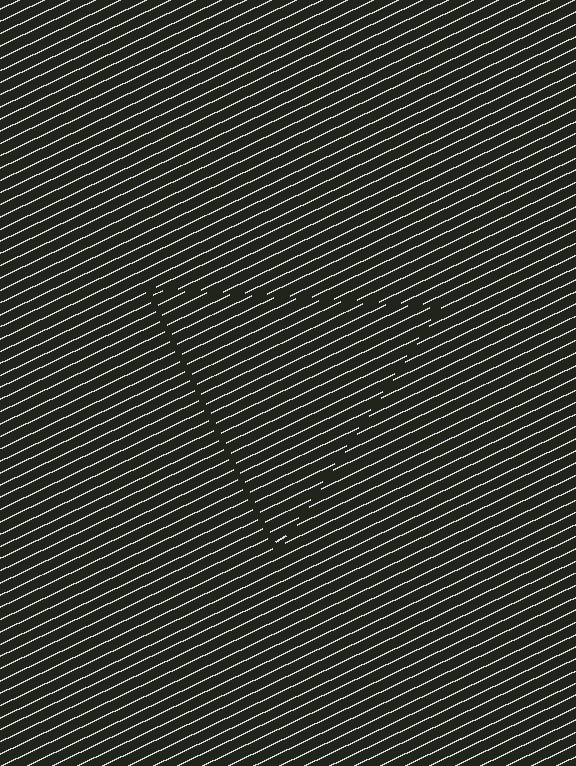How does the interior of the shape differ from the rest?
The interior of the shape contains the same grating, shifted by half a period — the contour is defined by the phase discontinuity where line-ends from the inner and outer gratings abut.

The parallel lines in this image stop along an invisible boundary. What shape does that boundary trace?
An illusory triangle. The interior of the shape contains the same grating, shifted by half a period — the contour is defined by the phase discontinuity where line-ends from the inner and outer gratings abut.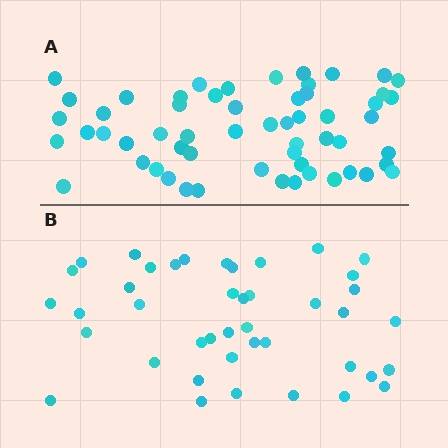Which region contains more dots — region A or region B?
Region A (the top region) has more dots.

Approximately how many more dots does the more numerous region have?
Region A has approximately 15 more dots than region B.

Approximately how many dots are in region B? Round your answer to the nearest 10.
About 40 dots. (The exact count is 42, which rounds to 40.)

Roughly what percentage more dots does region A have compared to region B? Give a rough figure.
About 35% more.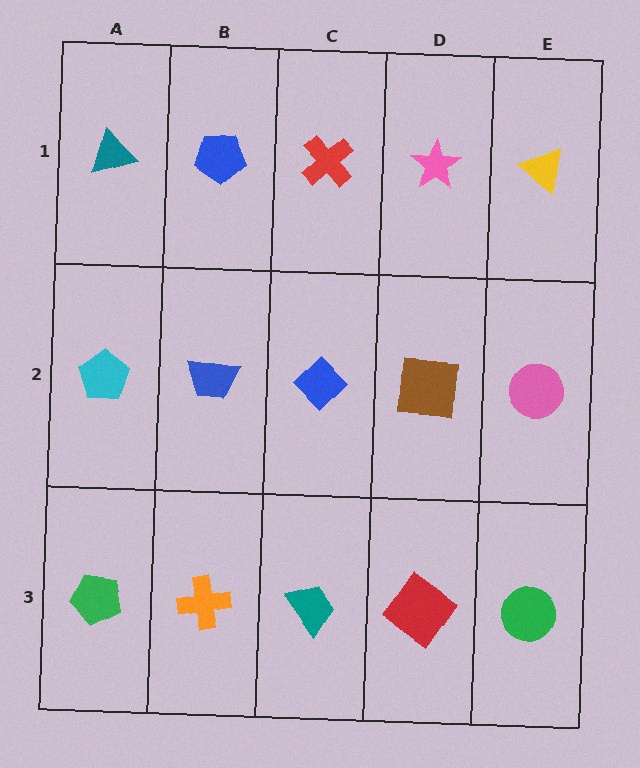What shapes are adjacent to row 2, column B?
A blue pentagon (row 1, column B), an orange cross (row 3, column B), a cyan pentagon (row 2, column A), a blue diamond (row 2, column C).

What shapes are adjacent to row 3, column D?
A brown square (row 2, column D), a teal trapezoid (row 3, column C), a green circle (row 3, column E).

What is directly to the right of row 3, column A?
An orange cross.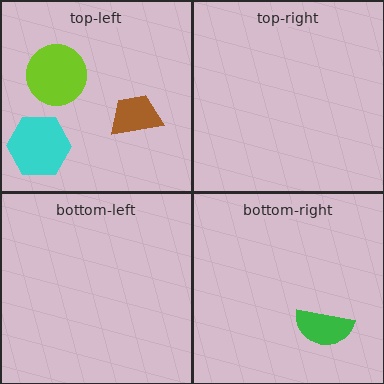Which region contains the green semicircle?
The bottom-right region.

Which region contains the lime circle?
The top-left region.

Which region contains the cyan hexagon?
The top-left region.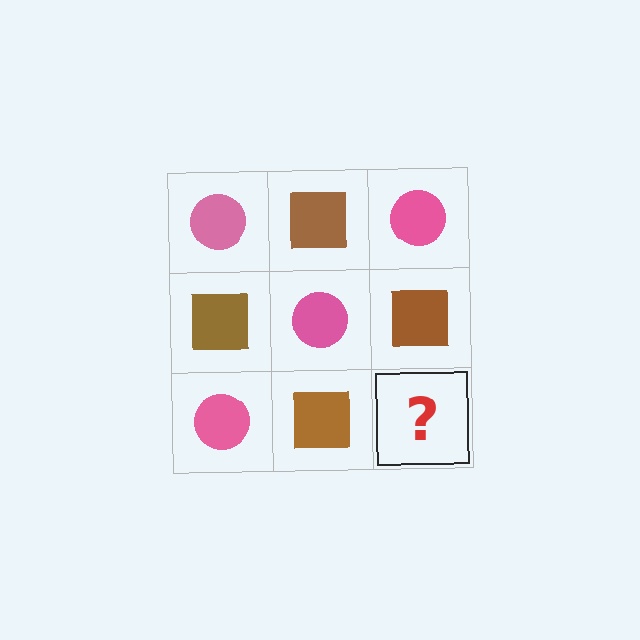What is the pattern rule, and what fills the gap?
The rule is that it alternates pink circle and brown square in a checkerboard pattern. The gap should be filled with a pink circle.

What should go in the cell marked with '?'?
The missing cell should contain a pink circle.